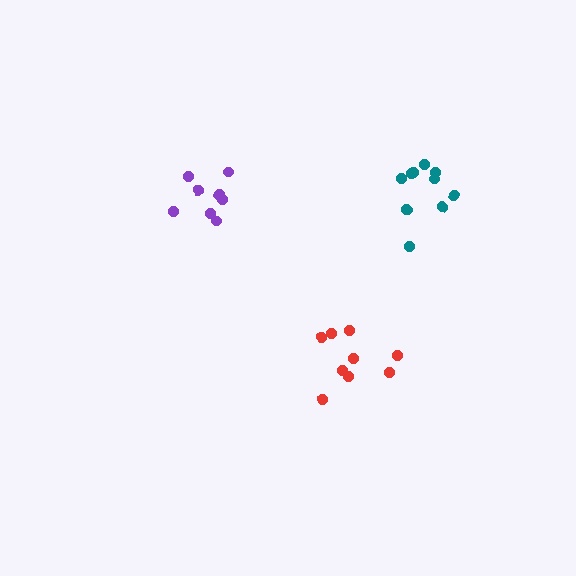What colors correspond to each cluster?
The clusters are colored: teal, red, purple.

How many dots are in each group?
Group 1: 11 dots, Group 2: 9 dots, Group 3: 8 dots (28 total).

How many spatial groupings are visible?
There are 3 spatial groupings.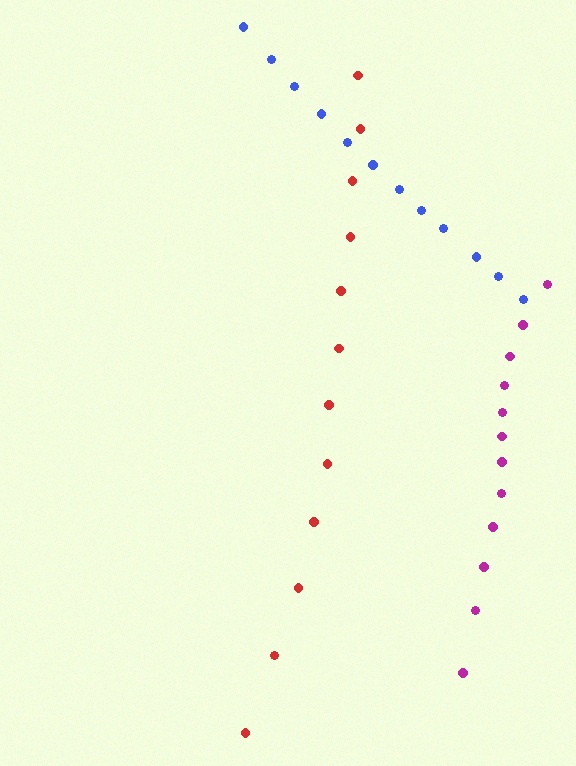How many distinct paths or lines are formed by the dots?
There are 3 distinct paths.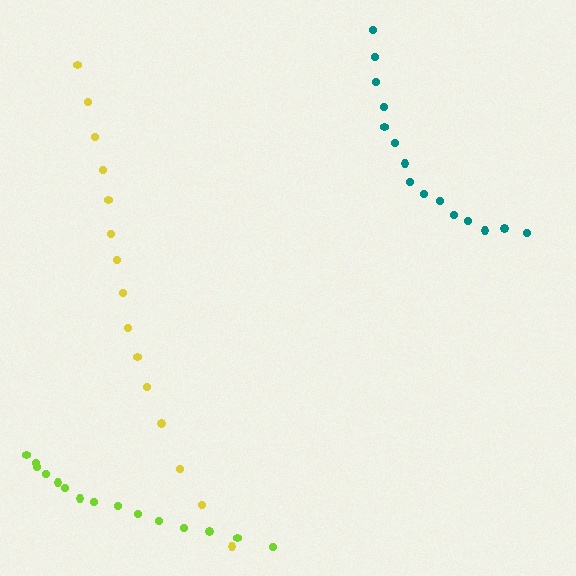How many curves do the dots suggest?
There are 3 distinct paths.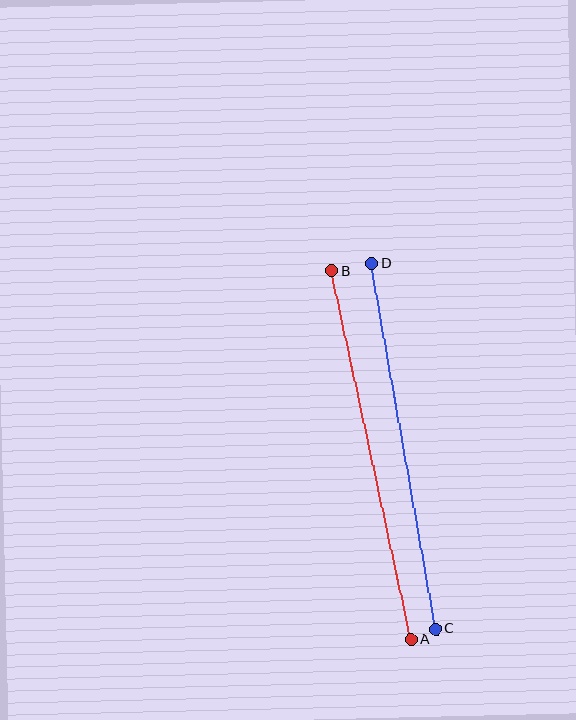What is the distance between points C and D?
The distance is approximately 371 pixels.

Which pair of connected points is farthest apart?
Points A and B are farthest apart.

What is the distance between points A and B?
The distance is approximately 377 pixels.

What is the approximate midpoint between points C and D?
The midpoint is at approximately (403, 446) pixels.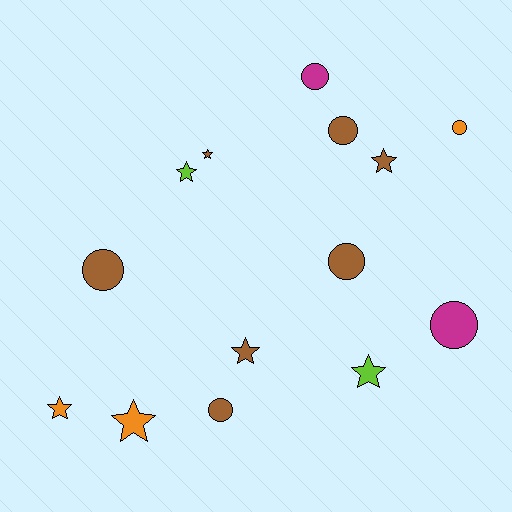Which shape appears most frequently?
Star, with 7 objects.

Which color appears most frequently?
Brown, with 7 objects.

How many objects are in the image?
There are 14 objects.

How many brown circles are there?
There are 4 brown circles.